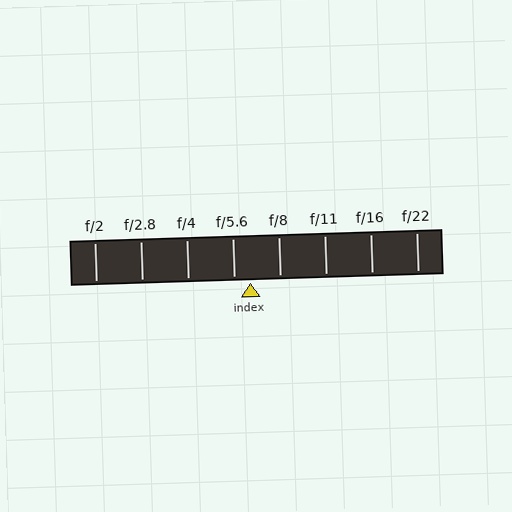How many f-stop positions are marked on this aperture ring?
There are 8 f-stop positions marked.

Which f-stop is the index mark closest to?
The index mark is closest to f/5.6.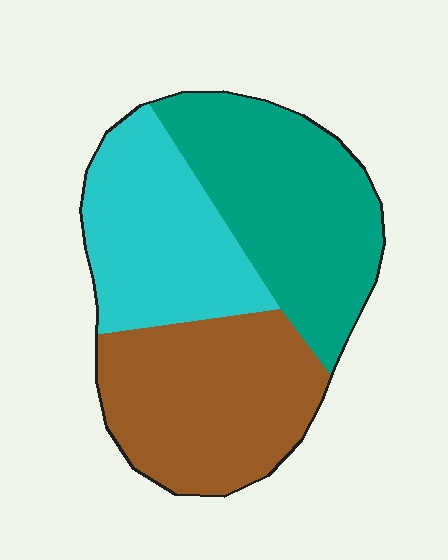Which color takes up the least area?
Cyan, at roughly 30%.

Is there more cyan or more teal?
Teal.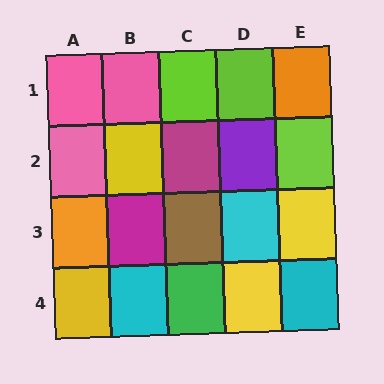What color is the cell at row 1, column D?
Lime.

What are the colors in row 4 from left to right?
Yellow, cyan, green, yellow, cyan.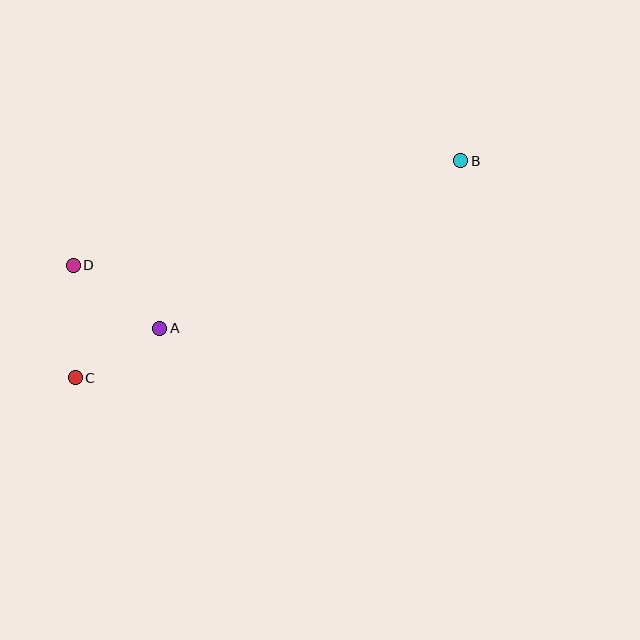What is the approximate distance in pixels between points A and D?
The distance between A and D is approximately 107 pixels.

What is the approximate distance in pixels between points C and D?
The distance between C and D is approximately 113 pixels.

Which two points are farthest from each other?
Points B and C are farthest from each other.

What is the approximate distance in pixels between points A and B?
The distance between A and B is approximately 344 pixels.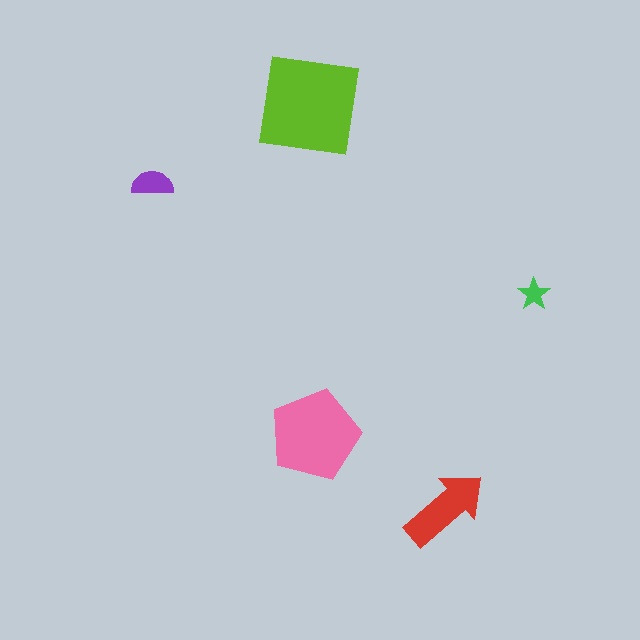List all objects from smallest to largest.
The green star, the purple semicircle, the red arrow, the pink pentagon, the lime square.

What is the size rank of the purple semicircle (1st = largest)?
4th.